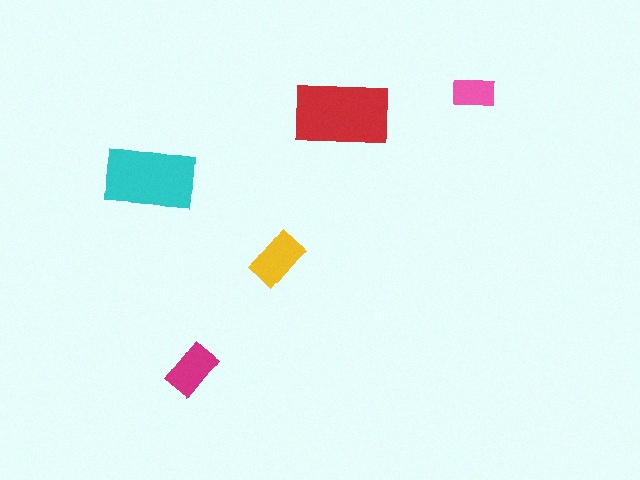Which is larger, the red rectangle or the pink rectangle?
The red one.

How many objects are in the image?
There are 5 objects in the image.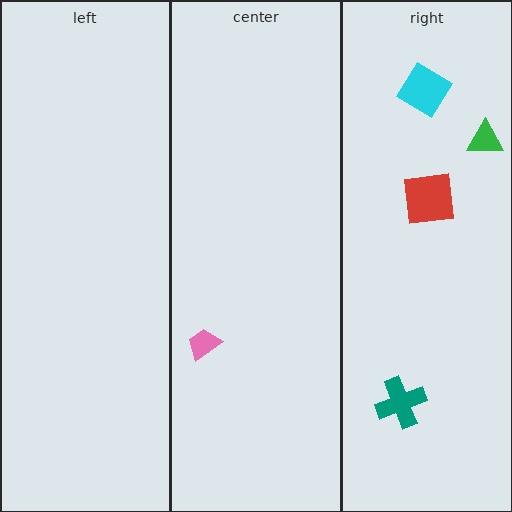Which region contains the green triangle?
The right region.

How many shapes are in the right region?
4.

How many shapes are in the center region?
1.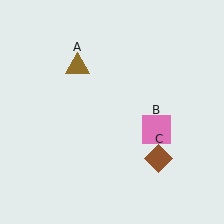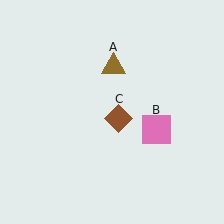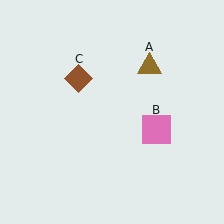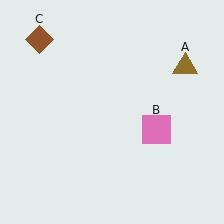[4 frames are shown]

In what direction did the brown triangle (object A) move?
The brown triangle (object A) moved right.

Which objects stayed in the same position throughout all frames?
Pink square (object B) remained stationary.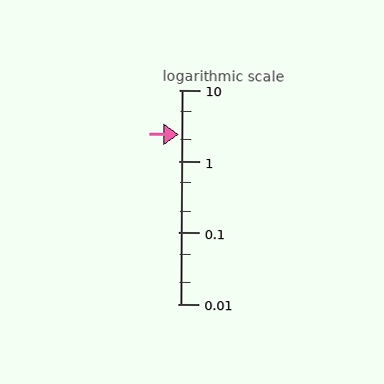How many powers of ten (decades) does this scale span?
The scale spans 3 decades, from 0.01 to 10.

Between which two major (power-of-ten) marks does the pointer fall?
The pointer is between 1 and 10.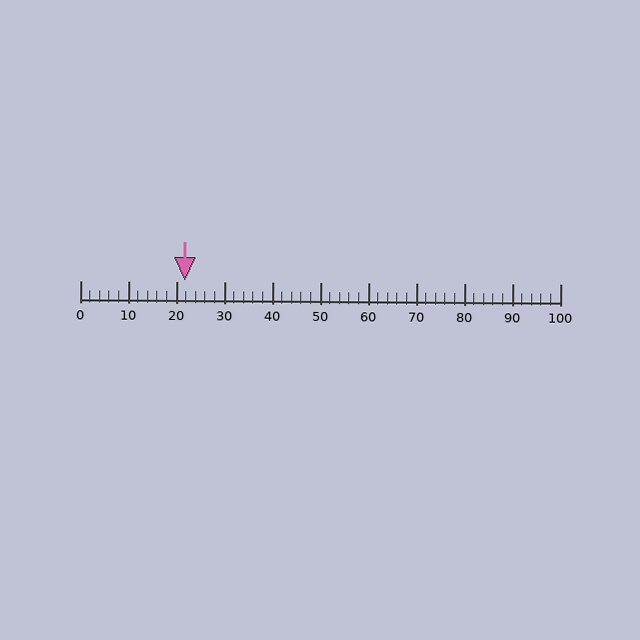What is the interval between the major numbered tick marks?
The major tick marks are spaced 10 units apart.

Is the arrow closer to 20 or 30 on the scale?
The arrow is closer to 20.